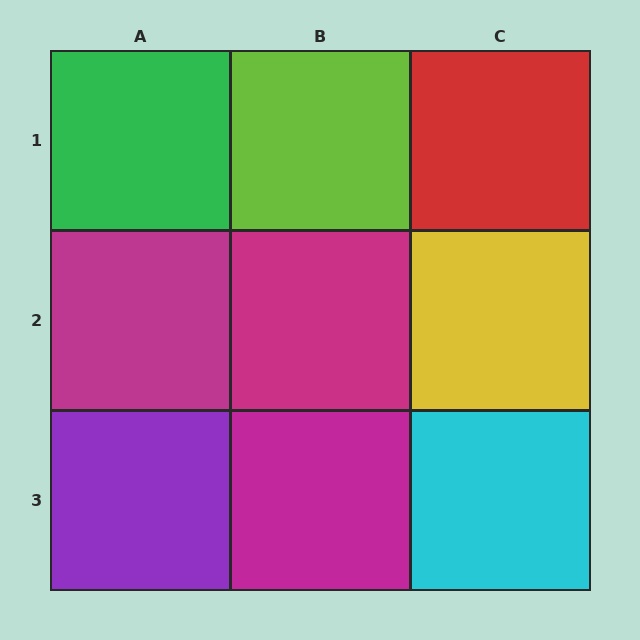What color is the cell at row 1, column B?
Lime.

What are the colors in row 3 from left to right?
Purple, magenta, cyan.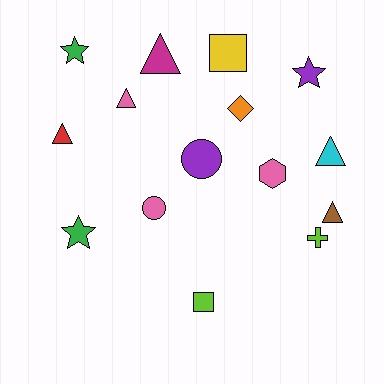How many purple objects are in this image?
There are 2 purple objects.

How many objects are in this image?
There are 15 objects.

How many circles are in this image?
There are 2 circles.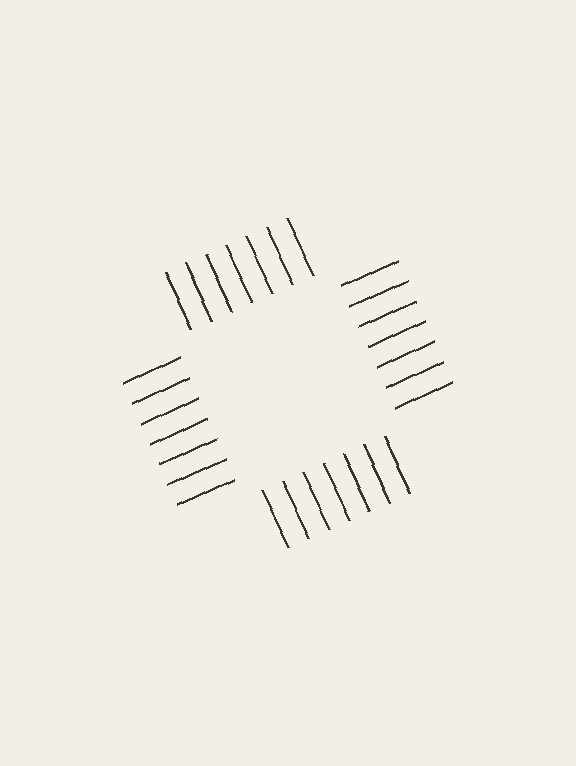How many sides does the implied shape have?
4 sides — the line-ends trace a square.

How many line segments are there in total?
28 — 7 along each of the 4 edges.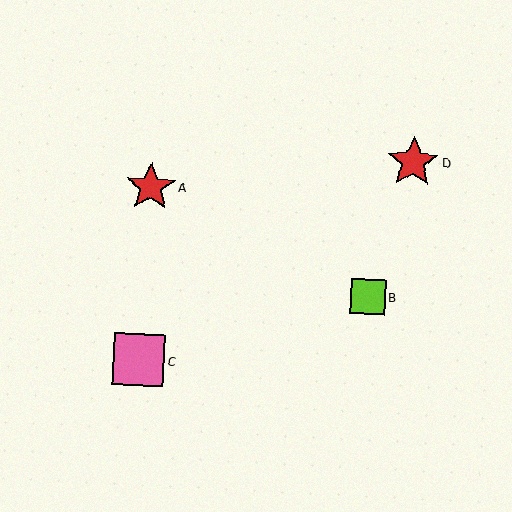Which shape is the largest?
The red star (labeled D) is the largest.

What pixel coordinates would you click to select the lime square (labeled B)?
Click at (368, 297) to select the lime square B.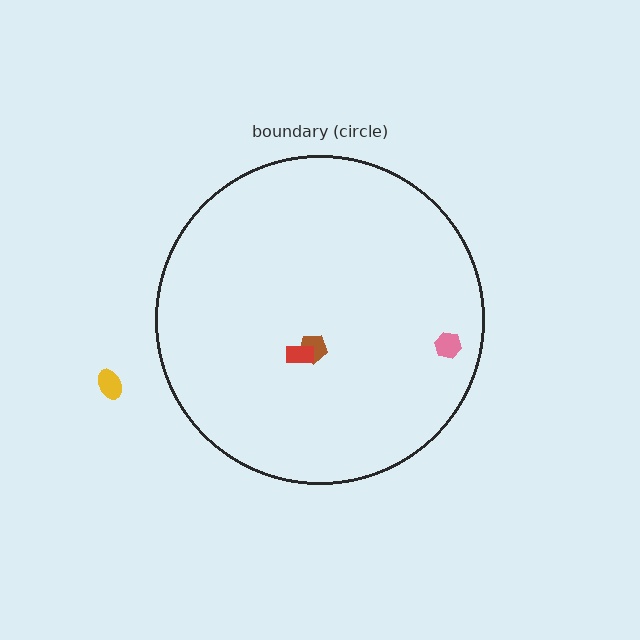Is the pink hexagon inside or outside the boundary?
Inside.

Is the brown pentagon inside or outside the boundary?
Inside.